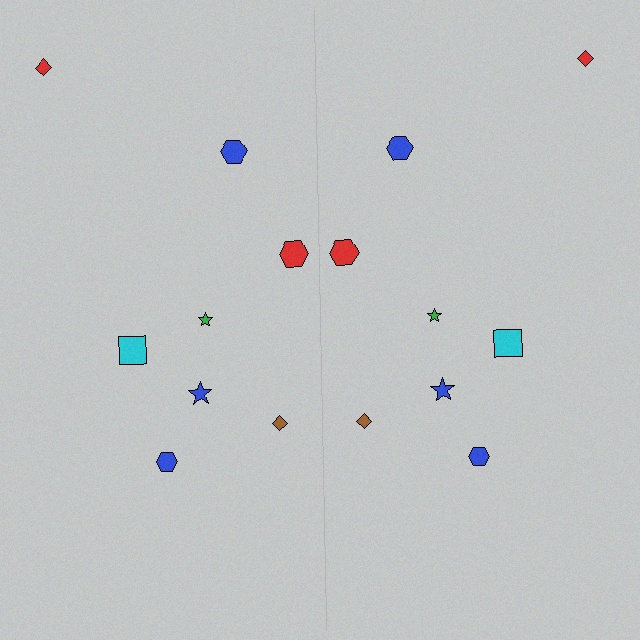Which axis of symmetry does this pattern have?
The pattern has a vertical axis of symmetry running through the center of the image.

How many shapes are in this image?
There are 16 shapes in this image.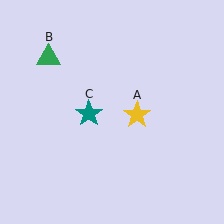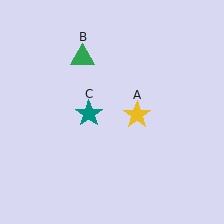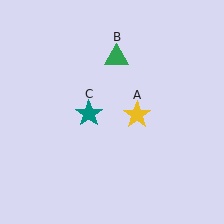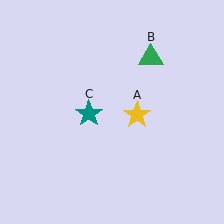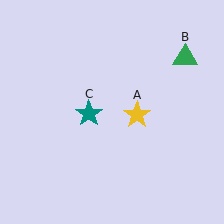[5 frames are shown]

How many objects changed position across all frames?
1 object changed position: green triangle (object B).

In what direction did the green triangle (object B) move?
The green triangle (object B) moved right.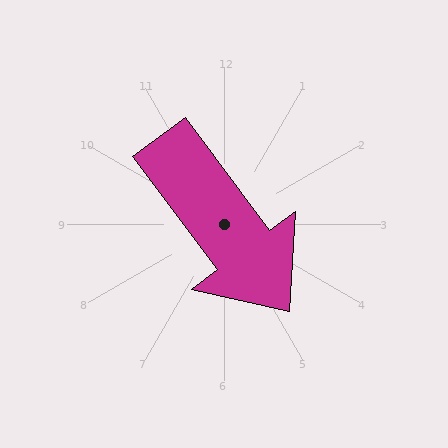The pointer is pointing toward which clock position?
Roughly 5 o'clock.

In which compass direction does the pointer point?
Southeast.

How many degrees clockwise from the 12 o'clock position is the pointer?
Approximately 143 degrees.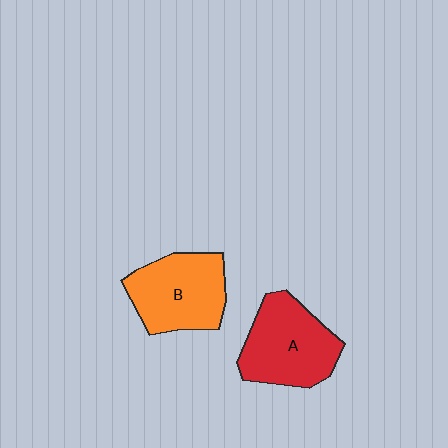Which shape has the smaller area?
Shape B (orange).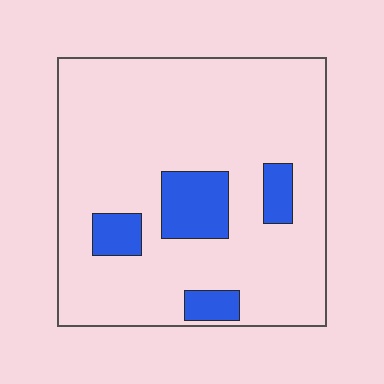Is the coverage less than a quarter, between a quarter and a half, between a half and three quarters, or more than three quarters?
Less than a quarter.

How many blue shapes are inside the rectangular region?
4.